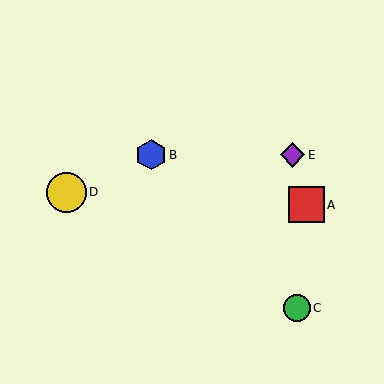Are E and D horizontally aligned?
No, E is at y≈155 and D is at y≈192.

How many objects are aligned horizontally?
2 objects (B, E) are aligned horizontally.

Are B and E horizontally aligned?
Yes, both are at y≈155.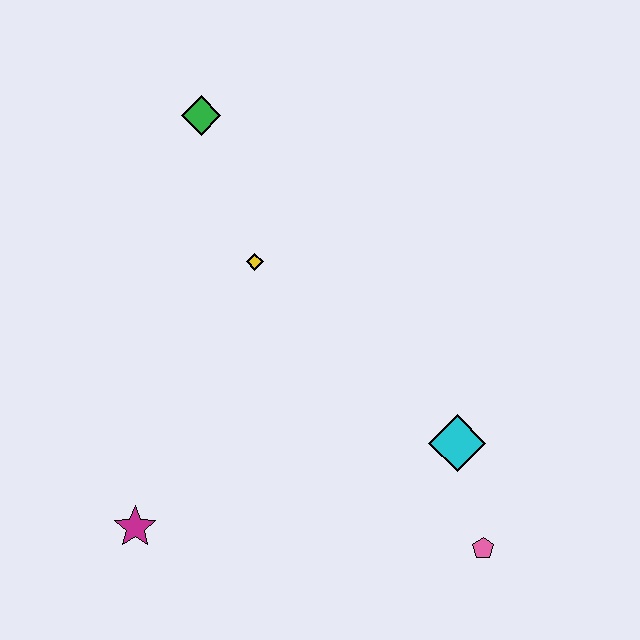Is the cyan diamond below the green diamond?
Yes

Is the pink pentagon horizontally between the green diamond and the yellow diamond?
No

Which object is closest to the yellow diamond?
The green diamond is closest to the yellow diamond.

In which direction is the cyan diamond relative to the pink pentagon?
The cyan diamond is above the pink pentagon.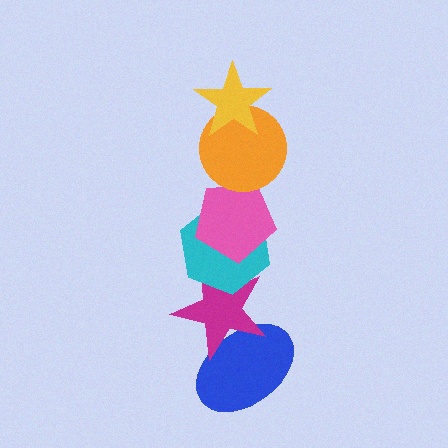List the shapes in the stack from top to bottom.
From top to bottom: the yellow star, the orange circle, the pink pentagon, the cyan hexagon, the magenta star, the blue ellipse.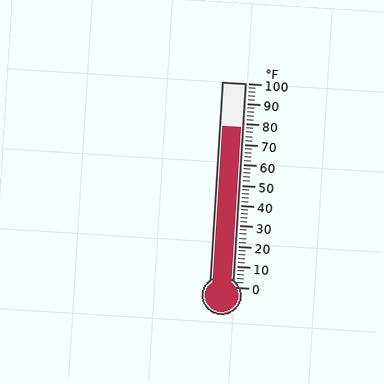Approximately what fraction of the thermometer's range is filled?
The thermometer is filled to approximately 80% of its range.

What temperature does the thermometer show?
The thermometer shows approximately 78°F.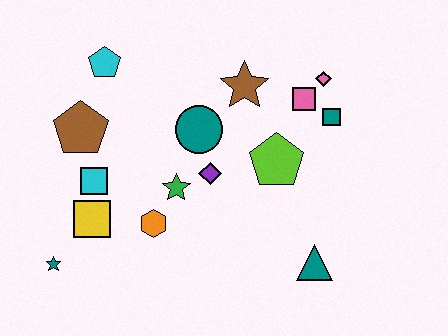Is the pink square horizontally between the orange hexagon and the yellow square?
No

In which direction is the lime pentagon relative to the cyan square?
The lime pentagon is to the right of the cyan square.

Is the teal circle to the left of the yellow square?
No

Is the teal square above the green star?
Yes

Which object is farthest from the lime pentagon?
The teal star is farthest from the lime pentagon.